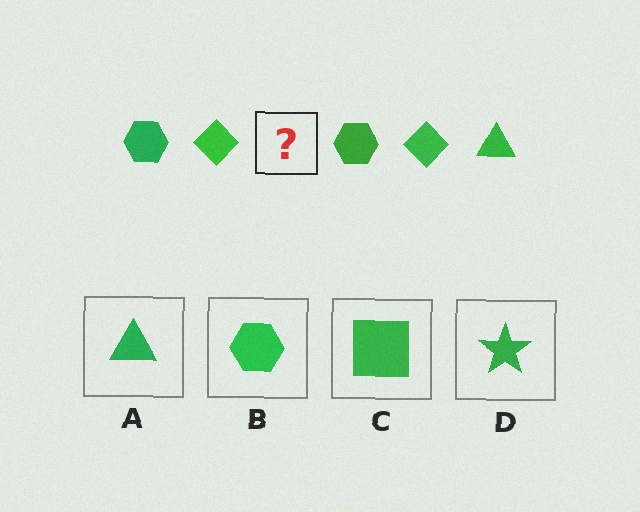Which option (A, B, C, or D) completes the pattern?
A.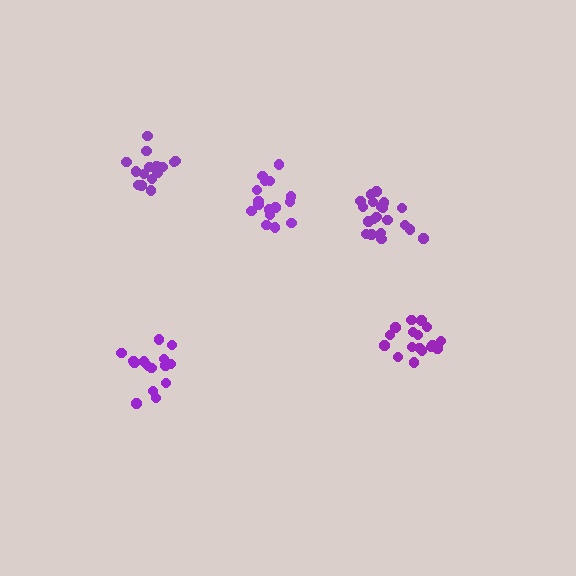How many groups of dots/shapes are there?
There are 5 groups.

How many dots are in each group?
Group 1: 17 dots, Group 2: 16 dots, Group 3: 15 dots, Group 4: 15 dots, Group 5: 20 dots (83 total).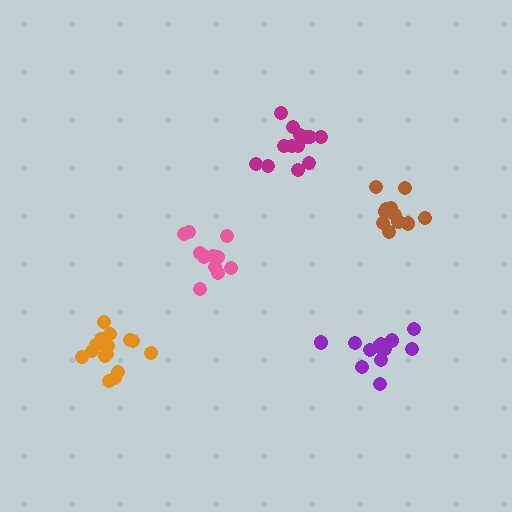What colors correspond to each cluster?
The clusters are colored: pink, purple, magenta, brown, orange.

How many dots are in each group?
Group 1: 11 dots, Group 2: 12 dots, Group 3: 13 dots, Group 4: 12 dots, Group 5: 15 dots (63 total).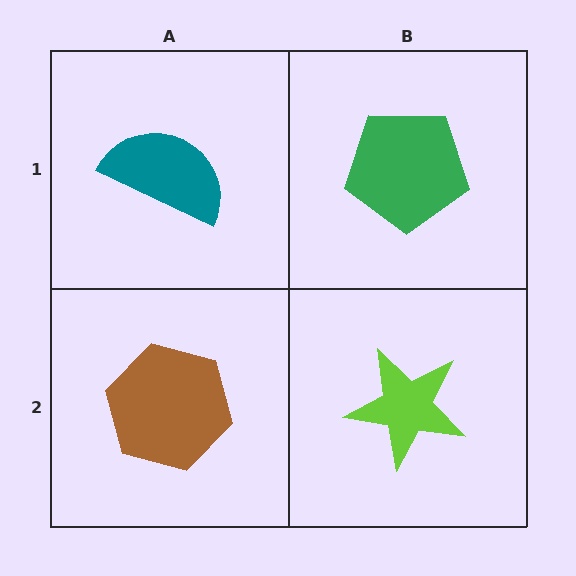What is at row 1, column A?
A teal semicircle.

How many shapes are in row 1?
2 shapes.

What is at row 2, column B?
A lime star.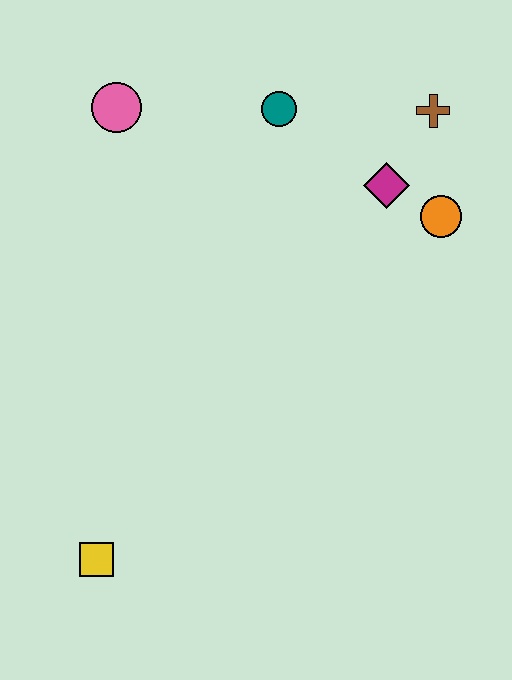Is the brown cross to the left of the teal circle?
No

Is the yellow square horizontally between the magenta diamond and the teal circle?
No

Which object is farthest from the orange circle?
The yellow square is farthest from the orange circle.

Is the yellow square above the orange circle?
No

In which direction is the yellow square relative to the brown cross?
The yellow square is below the brown cross.